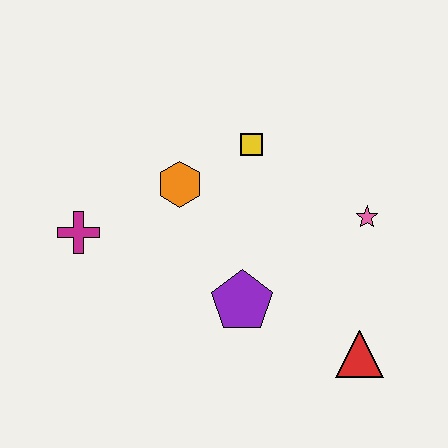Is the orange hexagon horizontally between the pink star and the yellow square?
No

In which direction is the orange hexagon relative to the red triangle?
The orange hexagon is to the left of the red triangle.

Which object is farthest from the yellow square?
The red triangle is farthest from the yellow square.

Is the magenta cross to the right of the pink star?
No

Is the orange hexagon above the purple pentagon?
Yes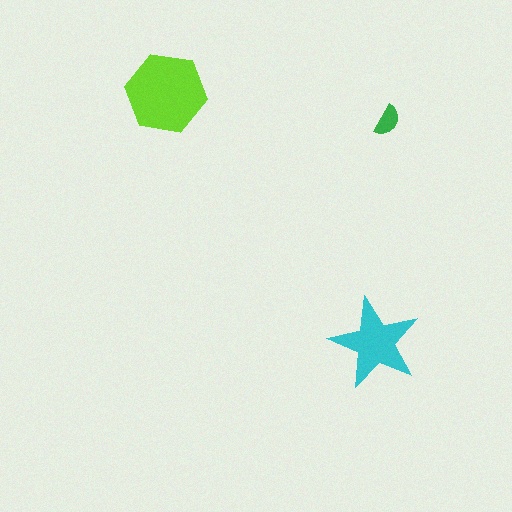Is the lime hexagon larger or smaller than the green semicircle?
Larger.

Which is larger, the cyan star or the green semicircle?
The cyan star.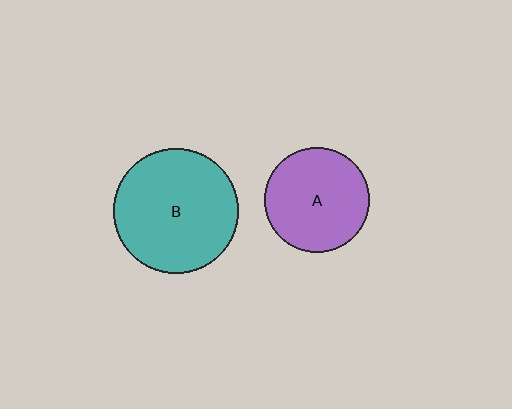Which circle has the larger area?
Circle B (teal).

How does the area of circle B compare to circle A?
Approximately 1.4 times.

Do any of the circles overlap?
No, none of the circles overlap.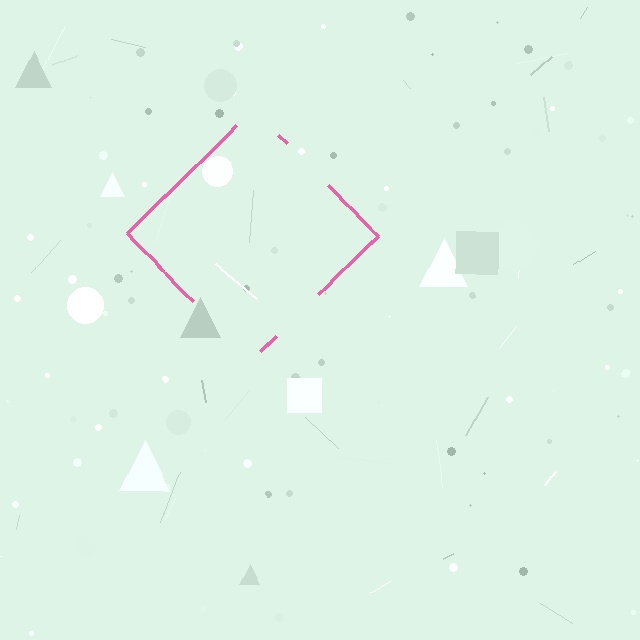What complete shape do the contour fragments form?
The contour fragments form a diamond.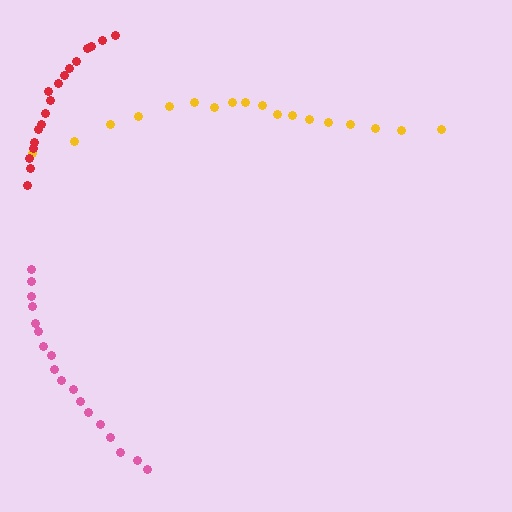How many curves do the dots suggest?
There are 3 distinct paths.